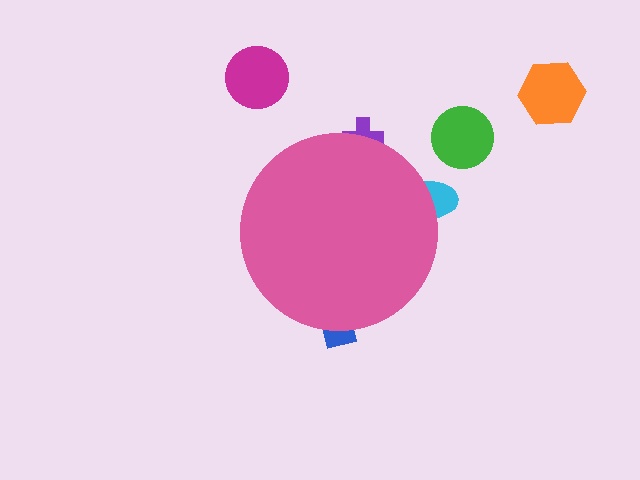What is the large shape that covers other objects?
A pink circle.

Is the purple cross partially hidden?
Yes, the purple cross is partially hidden behind the pink circle.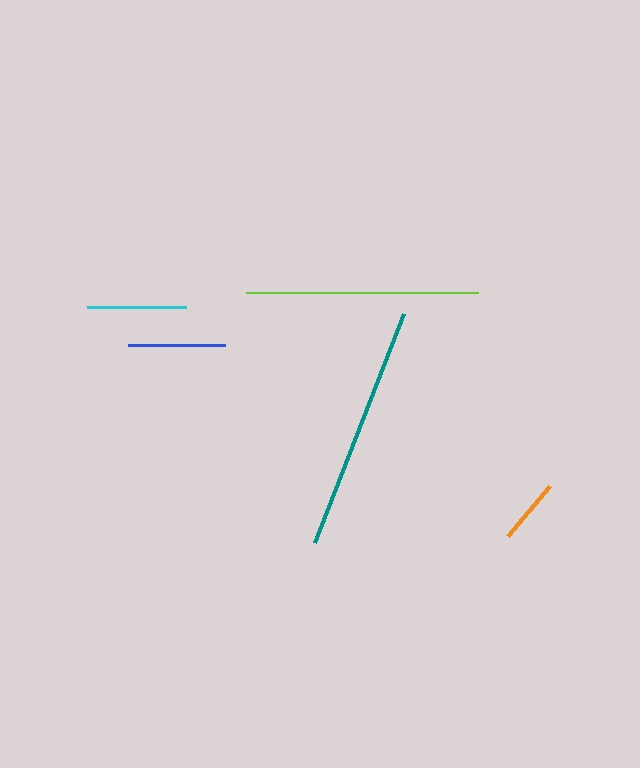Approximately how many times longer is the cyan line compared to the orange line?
The cyan line is approximately 1.5 times the length of the orange line.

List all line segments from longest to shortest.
From longest to shortest: teal, lime, cyan, blue, orange.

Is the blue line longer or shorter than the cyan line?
The cyan line is longer than the blue line.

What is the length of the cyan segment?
The cyan segment is approximately 99 pixels long.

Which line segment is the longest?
The teal line is the longest at approximately 246 pixels.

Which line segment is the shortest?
The orange line is the shortest at approximately 65 pixels.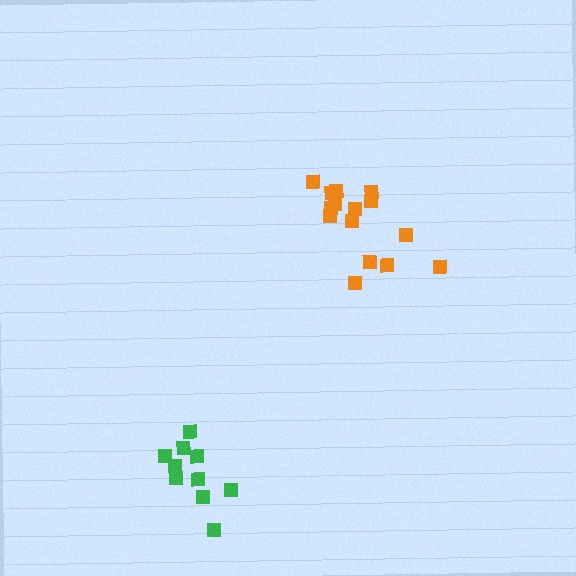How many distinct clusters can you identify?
There are 2 distinct clusters.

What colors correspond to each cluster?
The clusters are colored: orange, green.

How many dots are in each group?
Group 1: 15 dots, Group 2: 10 dots (25 total).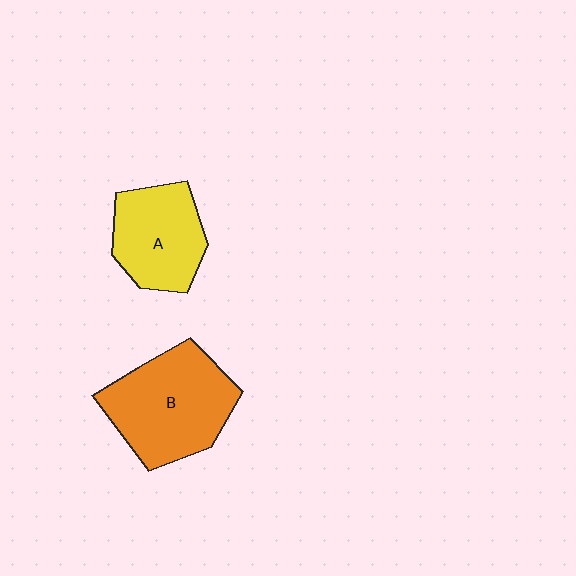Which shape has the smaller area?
Shape A (yellow).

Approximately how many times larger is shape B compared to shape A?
Approximately 1.4 times.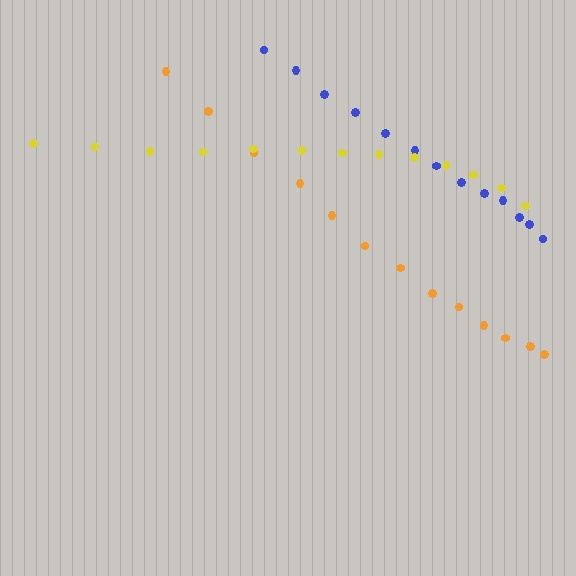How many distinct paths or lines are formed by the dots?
There are 3 distinct paths.